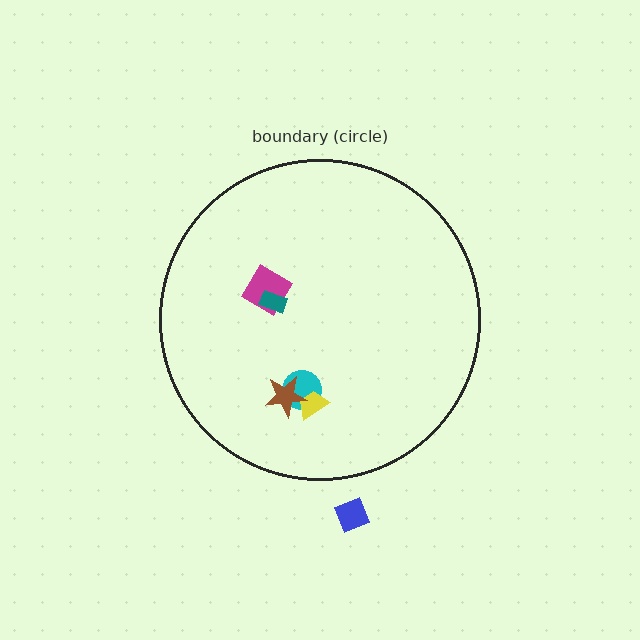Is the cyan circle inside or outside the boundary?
Inside.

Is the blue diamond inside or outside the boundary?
Outside.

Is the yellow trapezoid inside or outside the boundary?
Inside.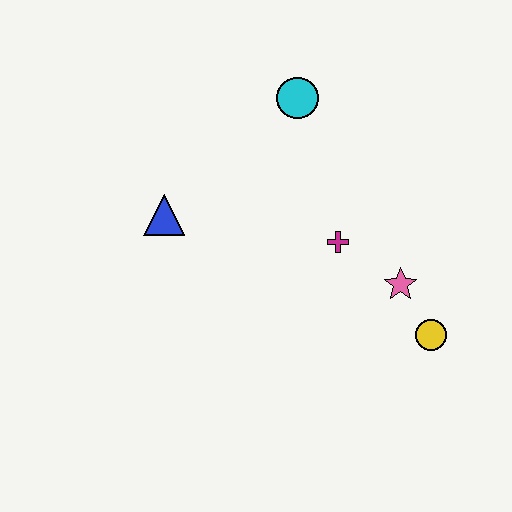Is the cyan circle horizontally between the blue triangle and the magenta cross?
Yes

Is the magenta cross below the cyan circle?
Yes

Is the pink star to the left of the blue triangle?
No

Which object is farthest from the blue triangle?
The yellow circle is farthest from the blue triangle.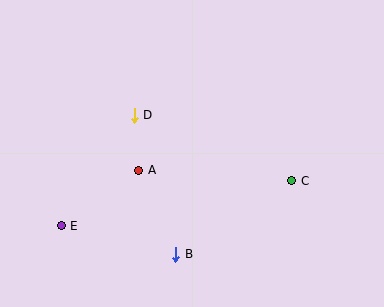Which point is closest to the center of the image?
Point A at (139, 170) is closest to the center.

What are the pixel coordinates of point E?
Point E is at (61, 226).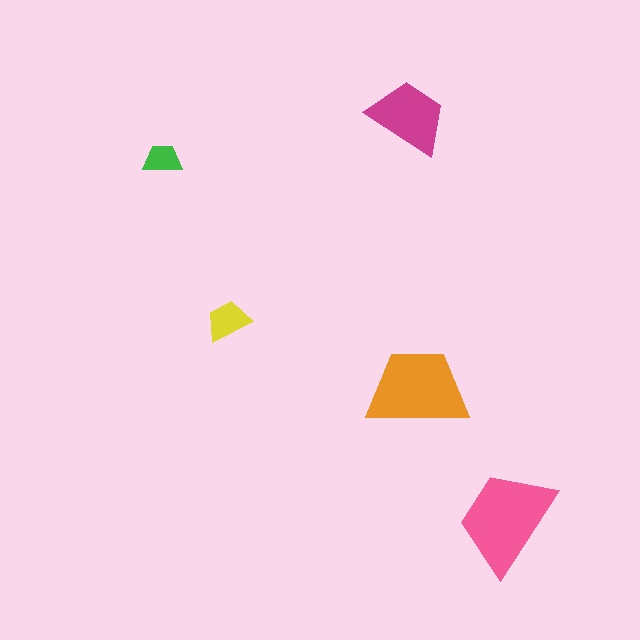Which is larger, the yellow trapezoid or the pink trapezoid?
The pink one.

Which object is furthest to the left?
The green trapezoid is leftmost.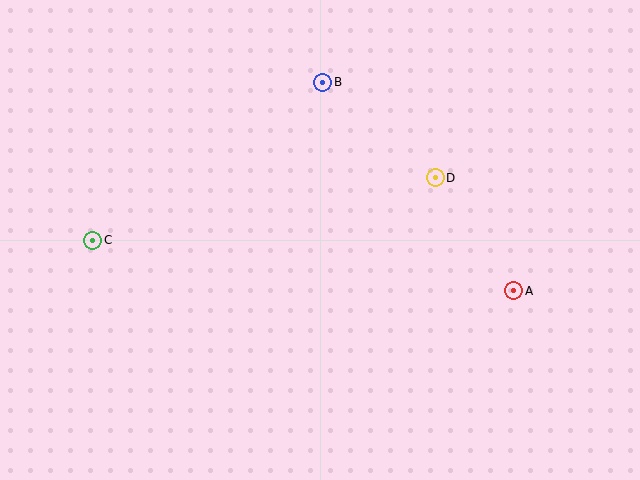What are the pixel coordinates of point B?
Point B is at (323, 82).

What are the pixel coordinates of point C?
Point C is at (93, 240).